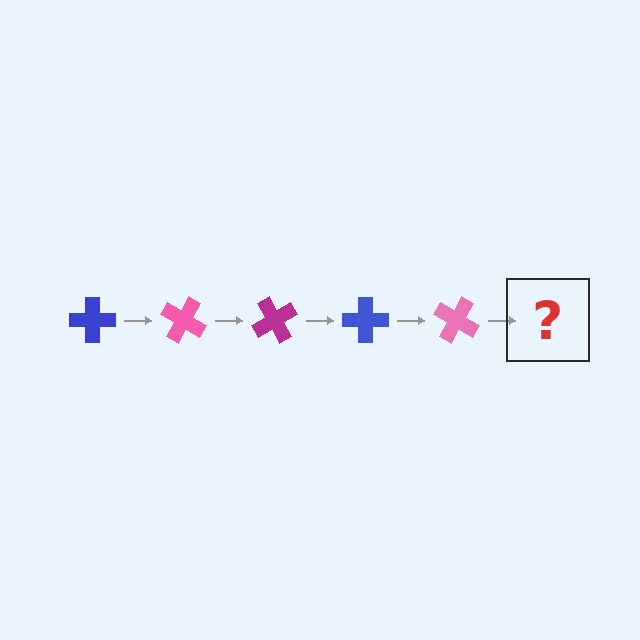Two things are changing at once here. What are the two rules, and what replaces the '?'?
The two rules are that it rotates 30 degrees each step and the color cycles through blue, pink, and magenta. The '?' should be a magenta cross, rotated 150 degrees from the start.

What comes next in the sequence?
The next element should be a magenta cross, rotated 150 degrees from the start.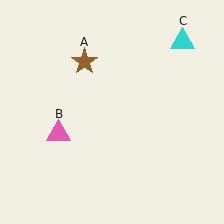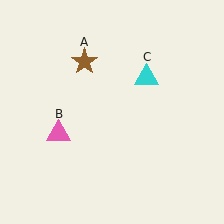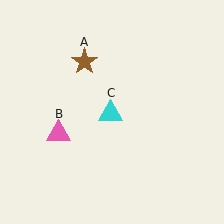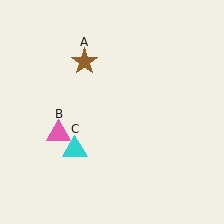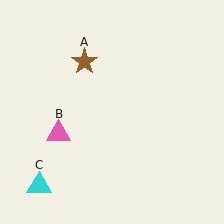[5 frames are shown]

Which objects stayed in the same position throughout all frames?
Brown star (object A) and pink triangle (object B) remained stationary.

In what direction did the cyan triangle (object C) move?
The cyan triangle (object C) moved down and to the left.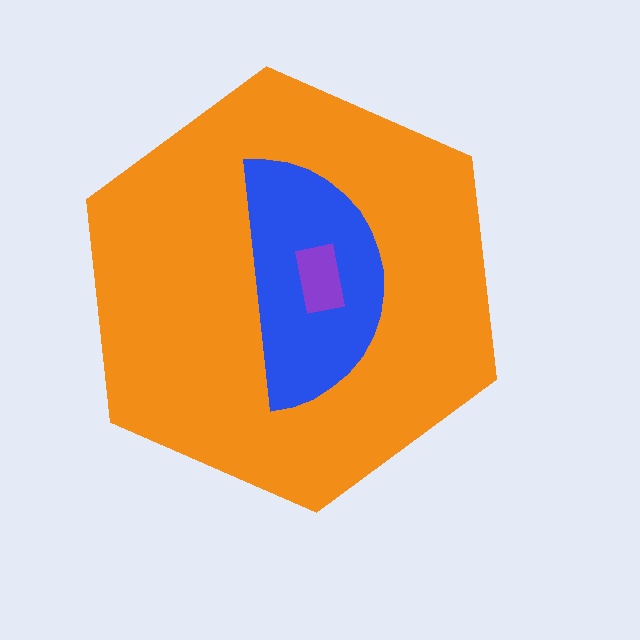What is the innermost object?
The purple rectangle.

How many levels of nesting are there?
3.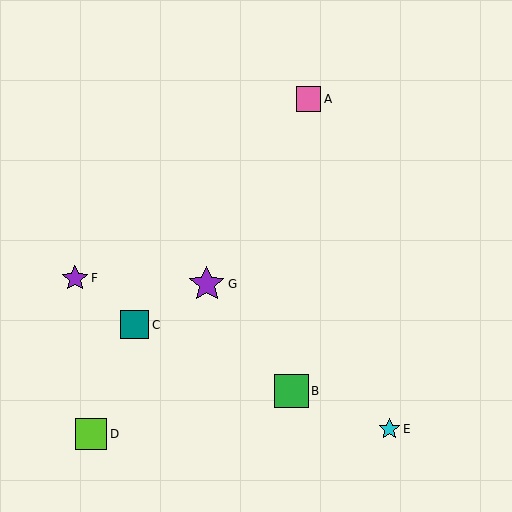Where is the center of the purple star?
The center of the purple star is at (207, 284).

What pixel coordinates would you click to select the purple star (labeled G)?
Click at (207, 284) to select the purple star G.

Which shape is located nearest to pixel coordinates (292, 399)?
The green square (labeled B) at (291, 391) is nearest to that location.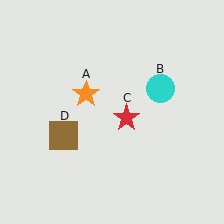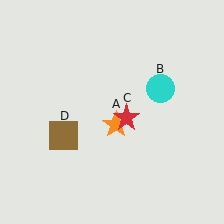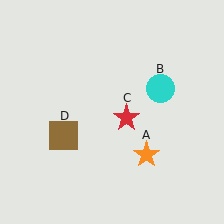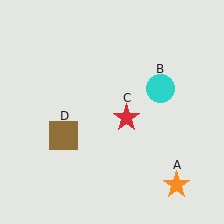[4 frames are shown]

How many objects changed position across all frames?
1 object changed position: orange star (object A).